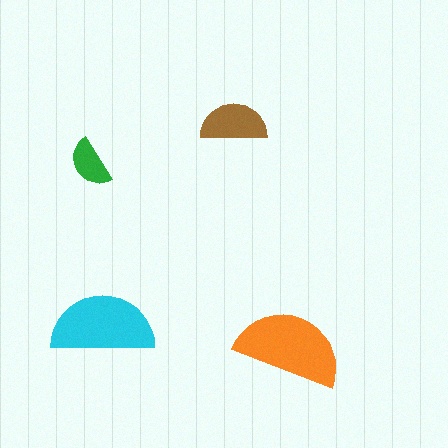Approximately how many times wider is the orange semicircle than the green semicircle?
About 2 times wider.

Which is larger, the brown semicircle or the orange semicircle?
The orange one.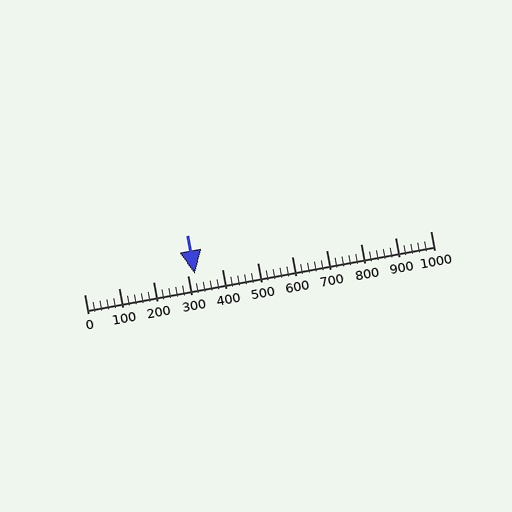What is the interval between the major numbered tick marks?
The major tick marks are spaced 100 units apart.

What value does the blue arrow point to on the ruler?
The blue arrow points to approximately 320.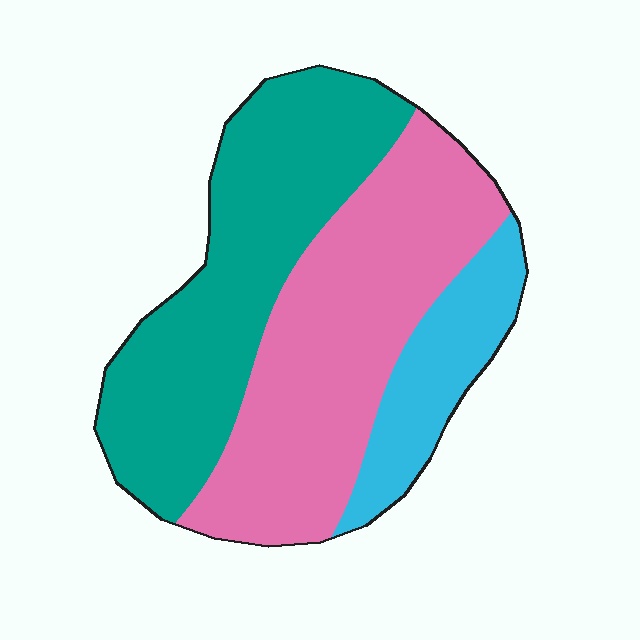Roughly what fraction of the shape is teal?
Teal takes up about two fifths (2/5) of the shape.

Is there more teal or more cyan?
Teal.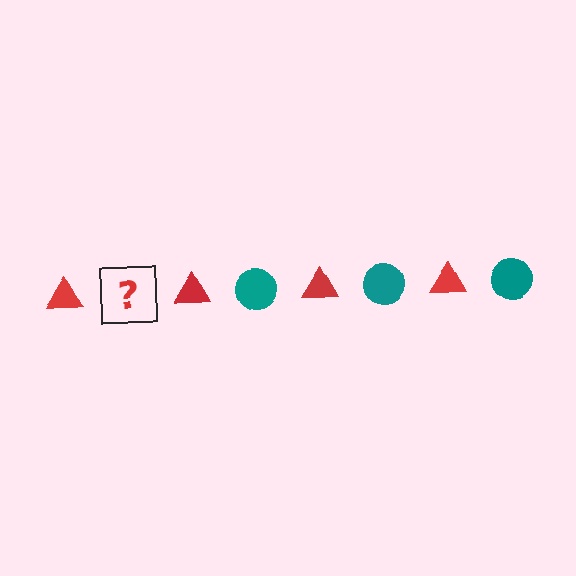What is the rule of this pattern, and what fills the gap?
The rule is that the pattern alternates between red triangle and teal circle. The gap should be filled with a teal circle.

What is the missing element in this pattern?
The missing element is a teal circle.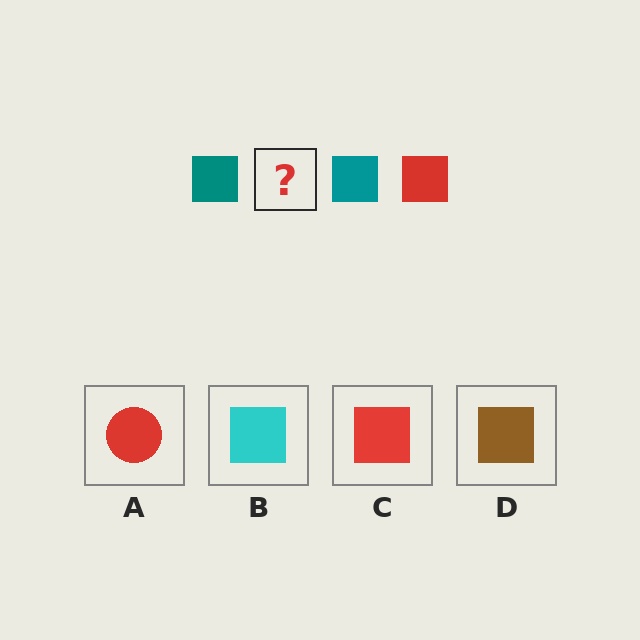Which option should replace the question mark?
Option C.